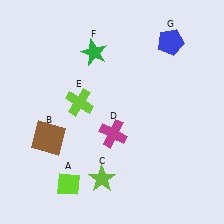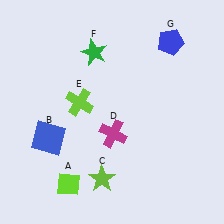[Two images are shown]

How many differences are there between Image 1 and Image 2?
There is 1 difference between the two images.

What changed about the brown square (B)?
In Image 1, B is brown. In Image 2, it changed to blue.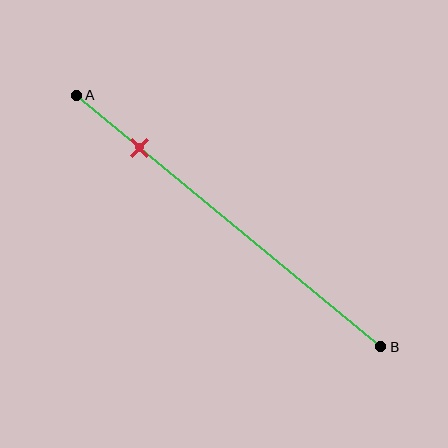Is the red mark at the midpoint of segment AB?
No, the mark is at about 20% from A, not at the 50% midpoint.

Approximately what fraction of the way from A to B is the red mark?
The red mark is approximately 20% of the way from A to B.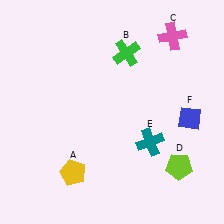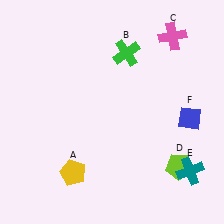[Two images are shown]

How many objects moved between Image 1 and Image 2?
1 object moved between the two images.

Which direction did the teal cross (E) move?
The teal cross (E) moved right.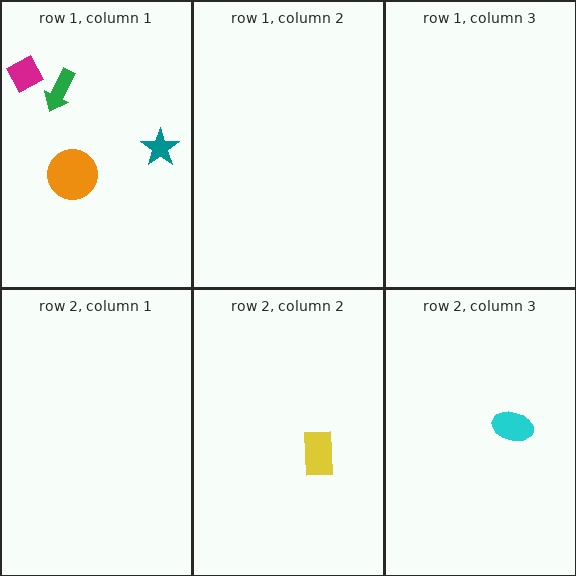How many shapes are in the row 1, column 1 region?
4.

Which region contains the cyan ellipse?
The row 2, column 3 region.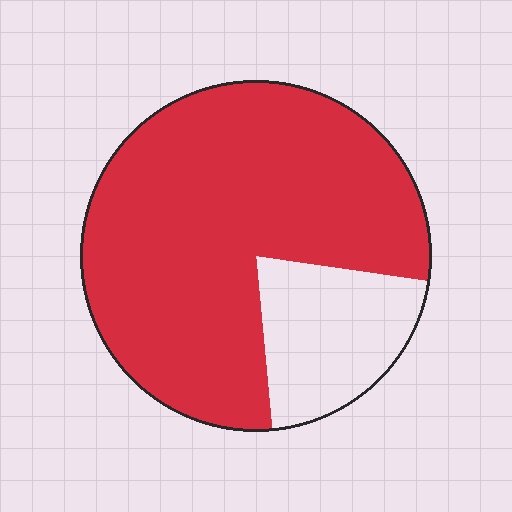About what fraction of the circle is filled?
About four fifths (4/5).